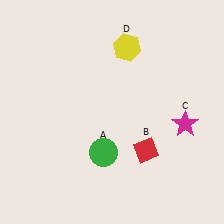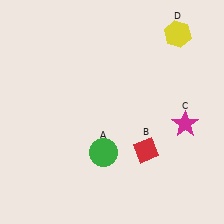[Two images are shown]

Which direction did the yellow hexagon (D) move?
The yellow hexagon (D) moved right.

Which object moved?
The yellow hexagon (D) moved right.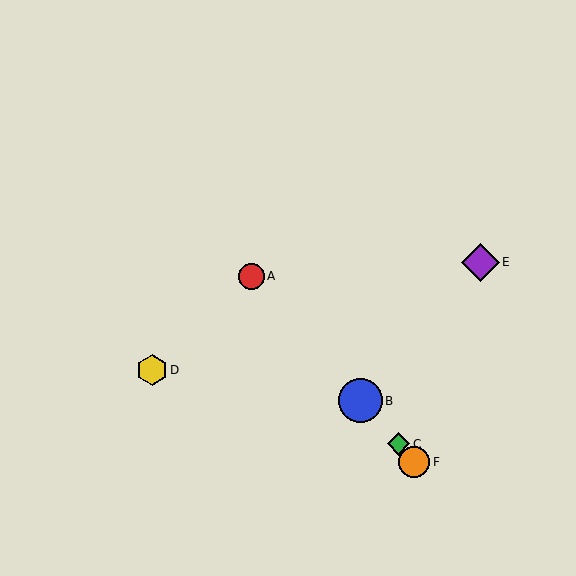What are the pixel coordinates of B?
Object B is at (360, 401).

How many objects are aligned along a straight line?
4 objects (A, B, C, F) are aligned along a straight line.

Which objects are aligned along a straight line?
Objects A, B, C, F are aligned along a straight line.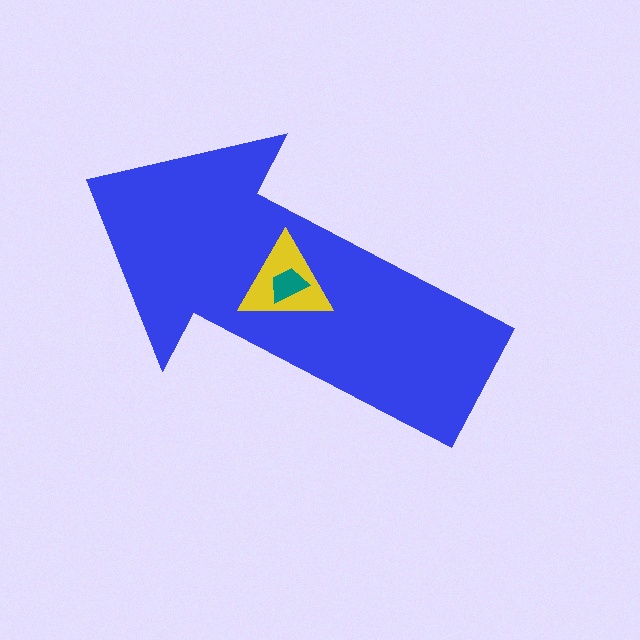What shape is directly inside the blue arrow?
The yellow triangle.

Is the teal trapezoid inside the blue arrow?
Yes.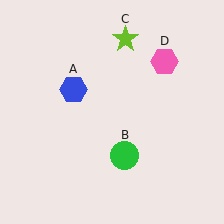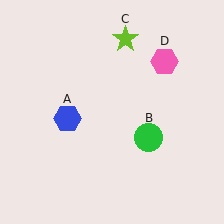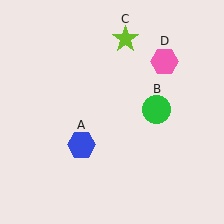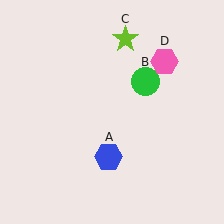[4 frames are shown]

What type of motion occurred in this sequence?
The blue hexagon (object A), green circle (object B) rotated counterclockwise around the center of the scene.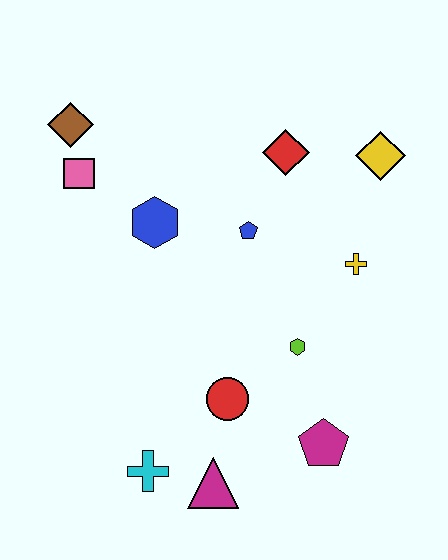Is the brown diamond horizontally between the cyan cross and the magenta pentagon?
No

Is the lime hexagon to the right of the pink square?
Yes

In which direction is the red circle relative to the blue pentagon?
The red circle is below the blue pentagon.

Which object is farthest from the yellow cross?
The brown diamond is farthest from the yellow cross.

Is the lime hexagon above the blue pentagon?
No